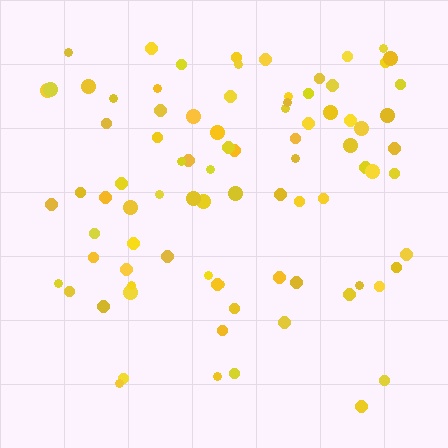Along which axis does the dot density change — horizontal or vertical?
Vertical.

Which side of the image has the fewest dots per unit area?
The bottom.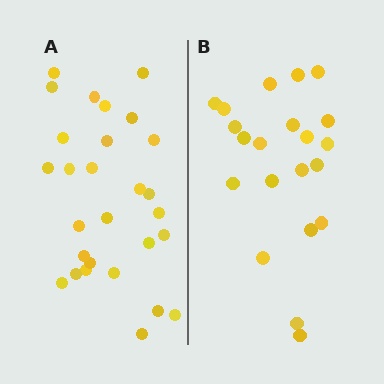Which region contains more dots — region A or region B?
Region A (the left region) has more dots.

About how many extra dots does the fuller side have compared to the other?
Region A has roughly 8 or so more dots than region B.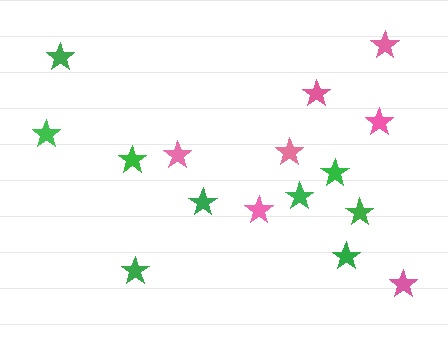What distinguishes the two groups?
There are 2 groups: one group of pink stars (7) and one group of green stars (9).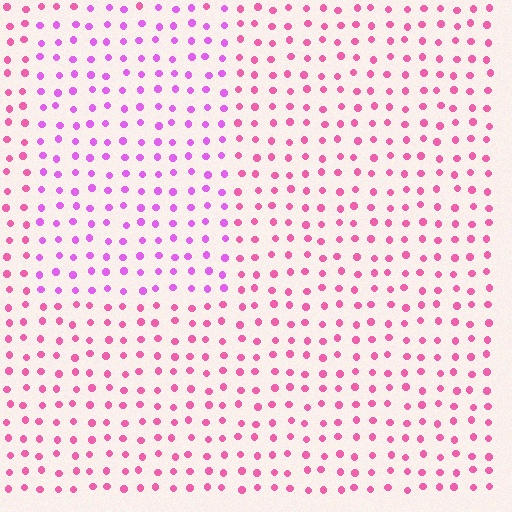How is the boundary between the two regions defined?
The boundary is defined purely by a slight shift in hue (about 33 degrees). Spacing, size, and orientation are identical on both sides.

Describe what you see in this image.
The image is filled with small pink elements in a uniform arrangement. A rectangle-shaped region is visible where the elements are tinted to a slightly different hue, forming a subtle color boundary.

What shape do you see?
I see a rectangle.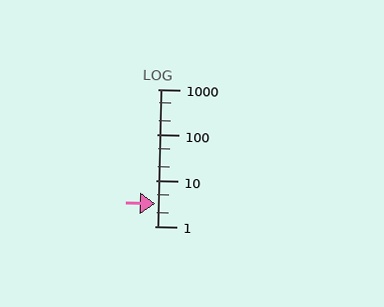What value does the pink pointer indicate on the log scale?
The pointer indicates approximately 3.1.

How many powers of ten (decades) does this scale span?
The scale spans 3 decades, from 1 to 1000.